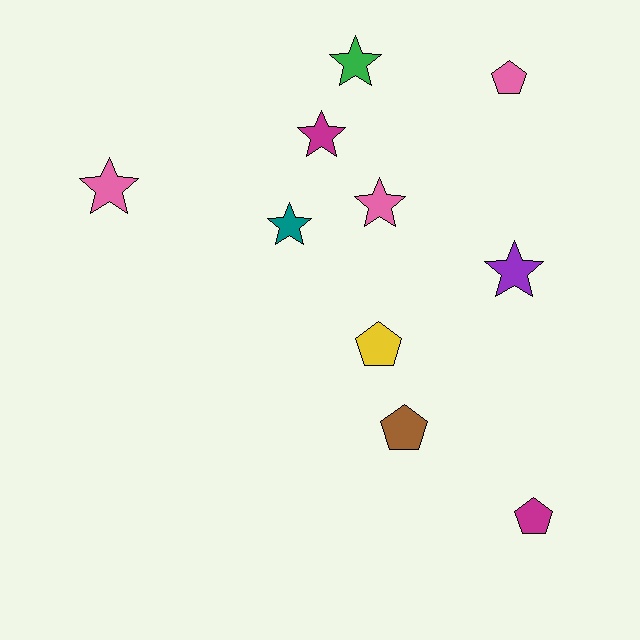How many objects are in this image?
There are 10 objects.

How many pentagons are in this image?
There are 4 pentagons.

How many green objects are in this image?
There is 1 green object.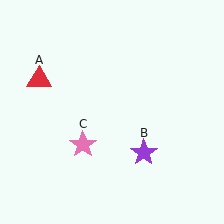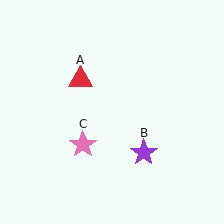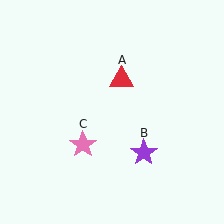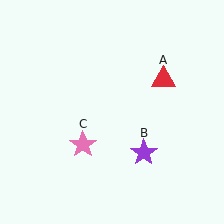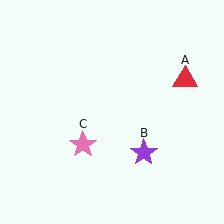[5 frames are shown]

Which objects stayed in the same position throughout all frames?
Purple star (object B) and pink star (object C) remained stationary.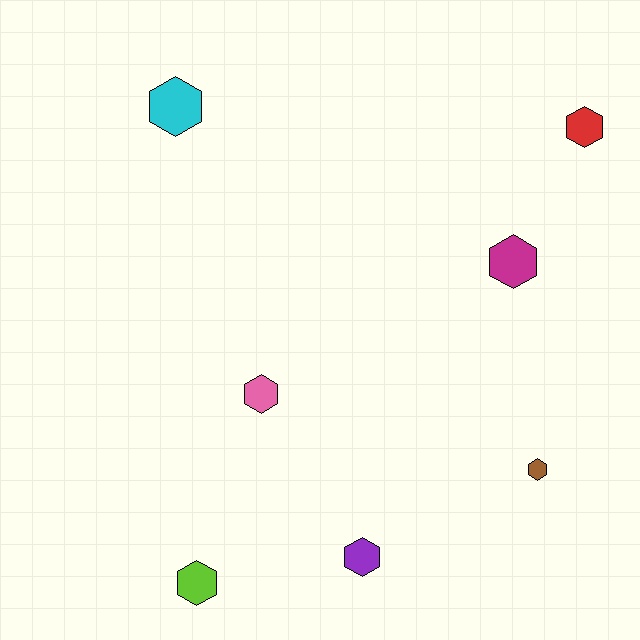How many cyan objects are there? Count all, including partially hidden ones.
There is 1 cyan object.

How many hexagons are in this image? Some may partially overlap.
There are 7 hexagons.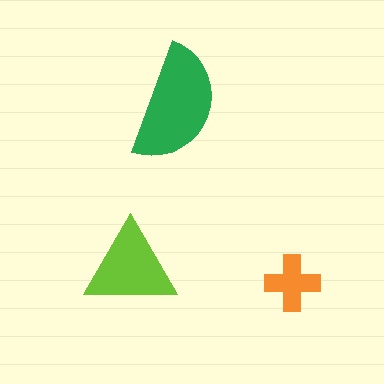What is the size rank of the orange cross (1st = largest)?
3rd.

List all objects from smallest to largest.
The orange cross, the lime triangle, the green semicircle.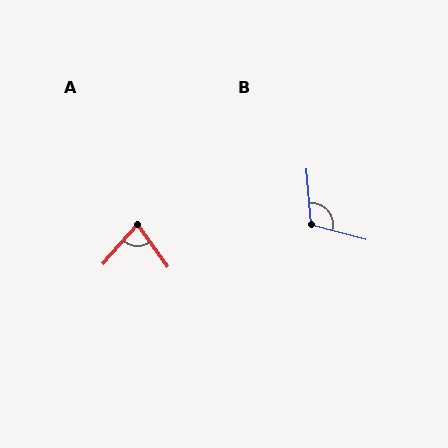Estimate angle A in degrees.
Approximately 76 degrees.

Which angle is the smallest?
A, at approximately 76 degrees.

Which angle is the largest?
B, at approximately 110 degrees.